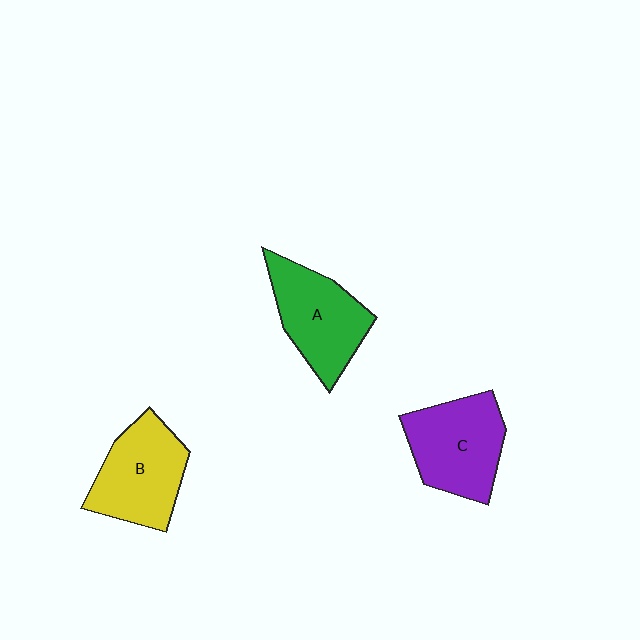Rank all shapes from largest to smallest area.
From largest to smallest: C (purple), B (yellow), A (green).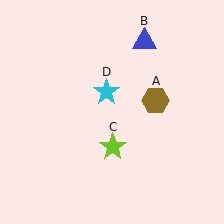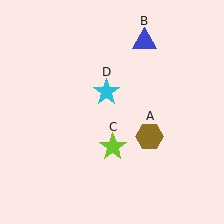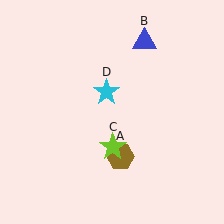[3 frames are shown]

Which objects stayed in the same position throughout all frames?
Blue triangle (object B) and lime star (object C) and cyan star (object D) remained stationary.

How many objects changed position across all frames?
1 object changed position: brown hexagon (object A).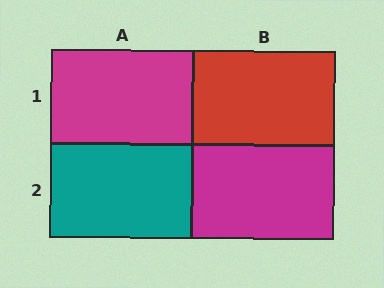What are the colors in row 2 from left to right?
Teal, magenta.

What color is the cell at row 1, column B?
Red.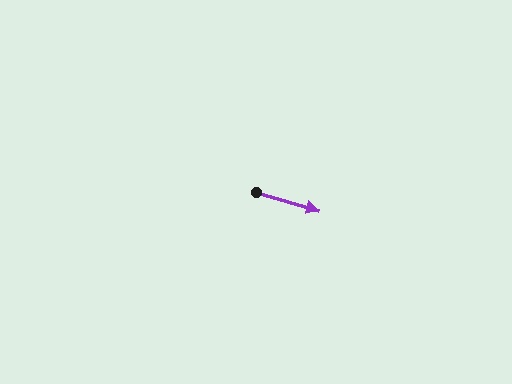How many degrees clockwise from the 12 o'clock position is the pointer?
Approximately 106 degrees.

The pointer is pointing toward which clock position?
Roughly 4 o'clock.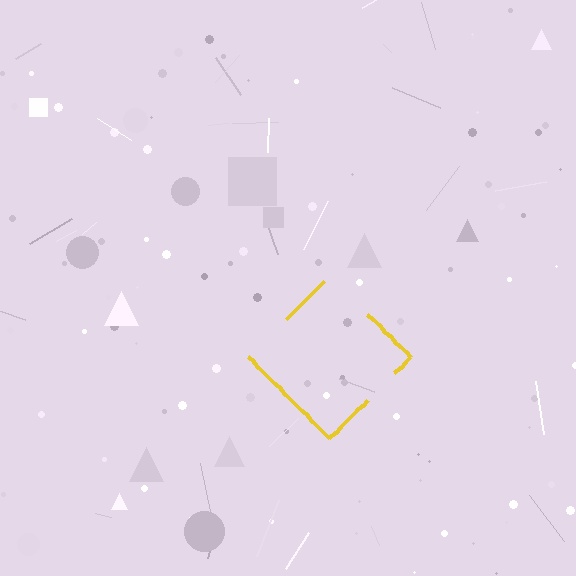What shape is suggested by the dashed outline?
The dashed outline suggests a diamond.